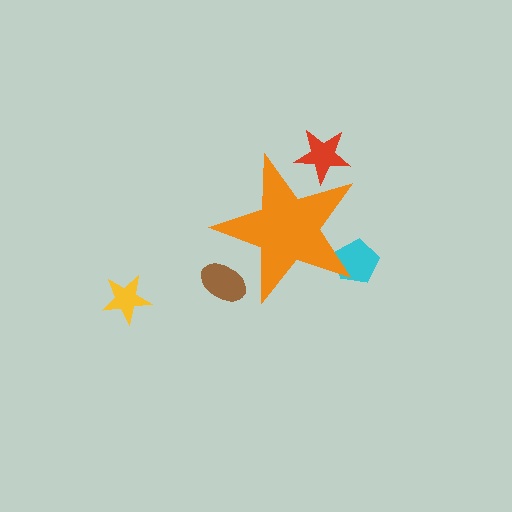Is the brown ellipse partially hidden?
Yes, the brown ellipse is partially hidden behind the orange star.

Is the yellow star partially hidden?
No, the yellow star is fully visible.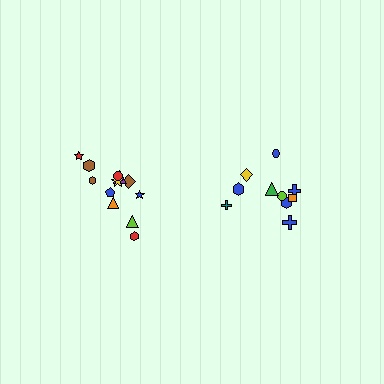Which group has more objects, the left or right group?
The left group.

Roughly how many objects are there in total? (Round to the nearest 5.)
Roughly 20 objects in total.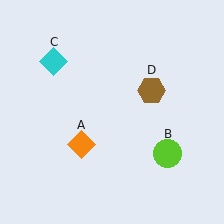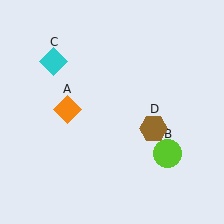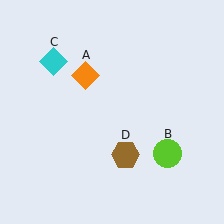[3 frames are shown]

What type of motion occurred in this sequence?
The orange diamond (object A), brown hexagon (object D) rotated clockwise around the center of the scene.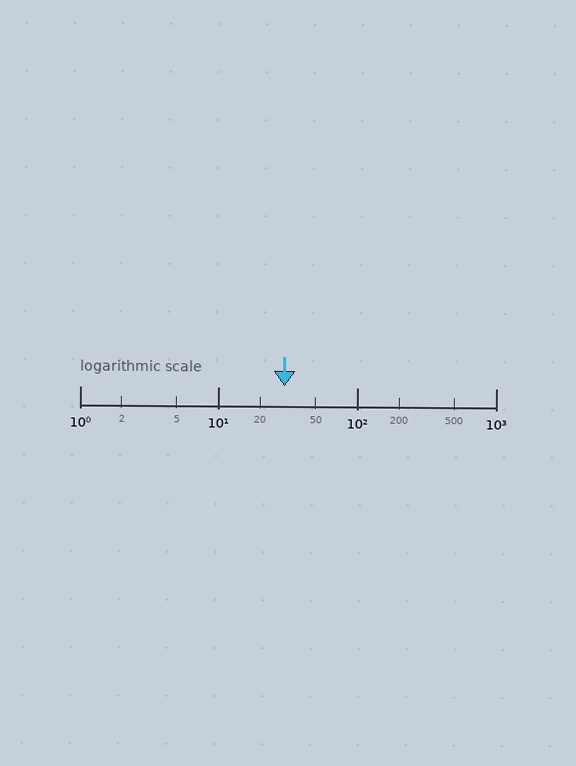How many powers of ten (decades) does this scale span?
The scale spans 3 decades, from 1 to 1000.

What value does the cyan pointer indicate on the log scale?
The pointer indicates approximately 30.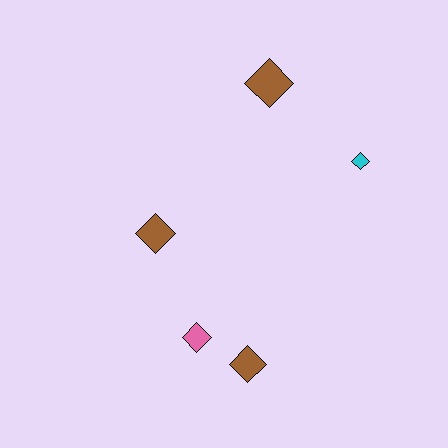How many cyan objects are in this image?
There is 1 cyan object.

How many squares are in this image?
There are no squares.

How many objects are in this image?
There are 5 objects.